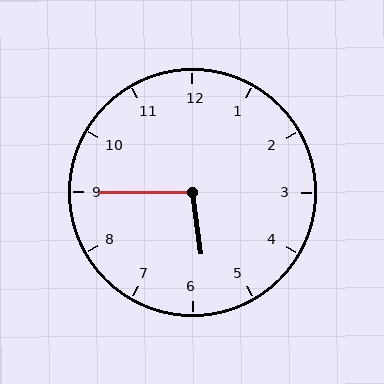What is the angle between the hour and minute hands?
Approximately 98 degrees.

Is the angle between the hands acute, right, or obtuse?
It is obtuse.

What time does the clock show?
5:45.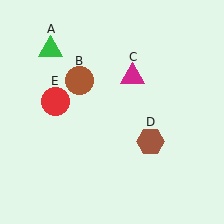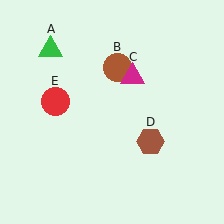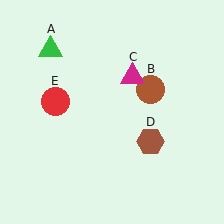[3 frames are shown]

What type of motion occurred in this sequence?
The brown circle (object B) rotated clockwise around the center of the scene.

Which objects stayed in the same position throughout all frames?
Green triangle (object A) and magenta triangle (object C) and brown hexagon (object D) and red circle (object E) remained stationary.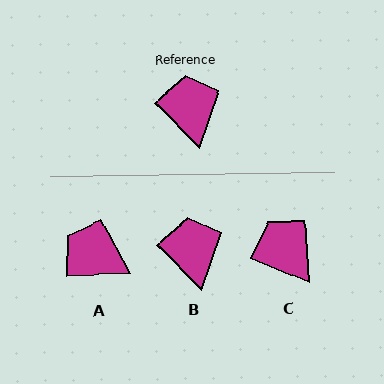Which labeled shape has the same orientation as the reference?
B.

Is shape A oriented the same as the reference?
No, it is off by about 48 degrees.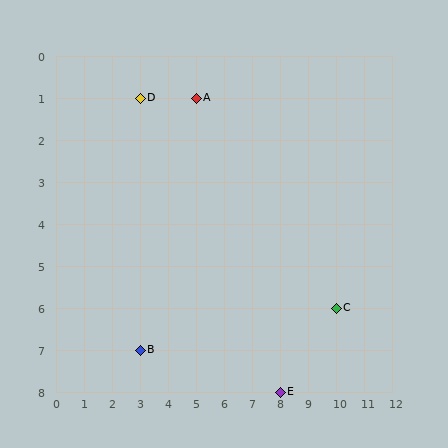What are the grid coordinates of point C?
Point C is at grid coordinates (10, 6).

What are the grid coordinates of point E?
Point E is at grid coordinates (8, 8).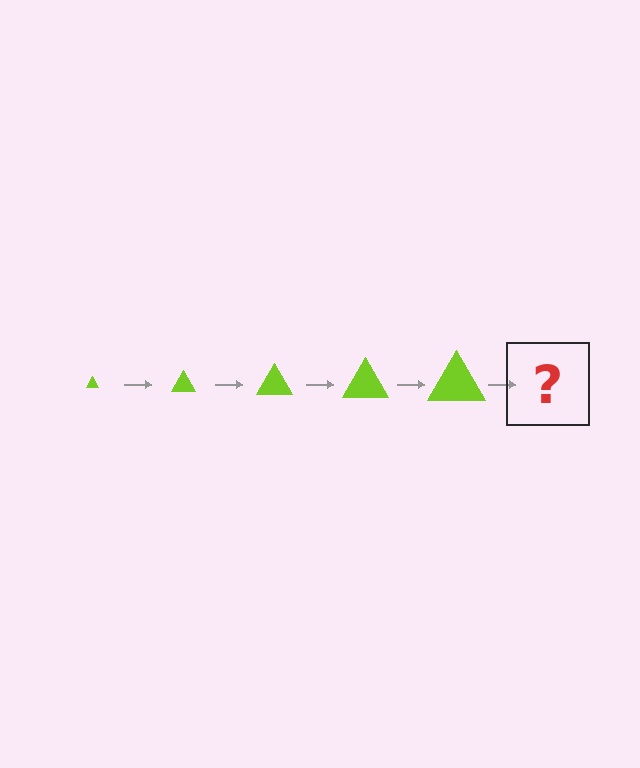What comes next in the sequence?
The next element should be a lime triangle, larger than the previous one.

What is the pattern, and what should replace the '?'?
The pattern is that the triangle gets progressively larger each step. The '?' should be a lime triangle, larger than the previous one.